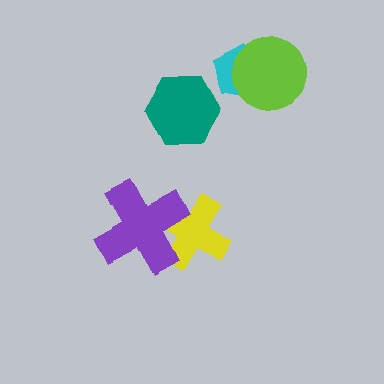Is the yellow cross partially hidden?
Yes, it is partially covered by another shape.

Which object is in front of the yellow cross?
The purple cross is in front of the yellow cross.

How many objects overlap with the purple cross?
1 object overlaps with the purple cross.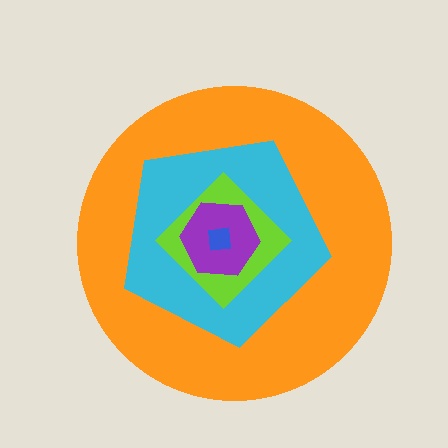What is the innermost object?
The blue square.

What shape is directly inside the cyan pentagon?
The lime diamond.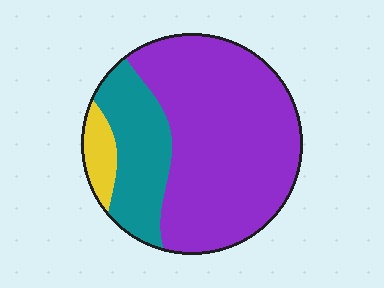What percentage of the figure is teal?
Teal takes up about one quarter (1/4) of the figure.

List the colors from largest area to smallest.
From largest to smallest: purple, teal, yellow.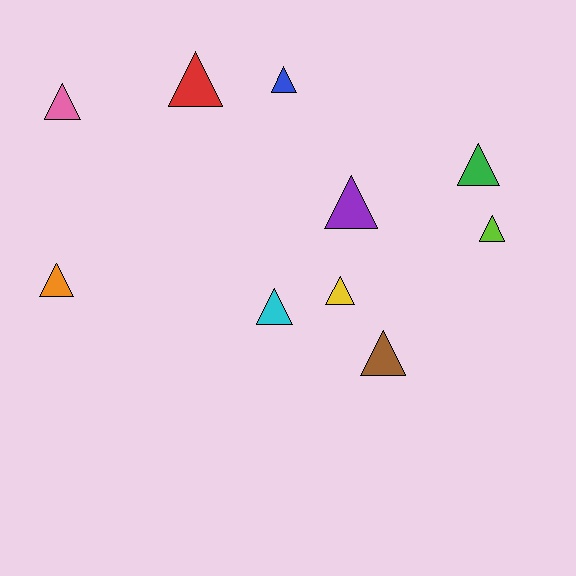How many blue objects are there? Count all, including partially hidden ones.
There is 1 blue object.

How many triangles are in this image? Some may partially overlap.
There are 10 triangles.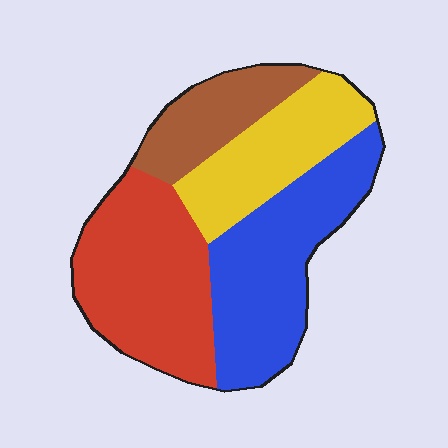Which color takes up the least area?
Brown, at roughly 15%.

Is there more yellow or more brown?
Yellow.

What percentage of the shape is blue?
Blue covers 32% of the shape.